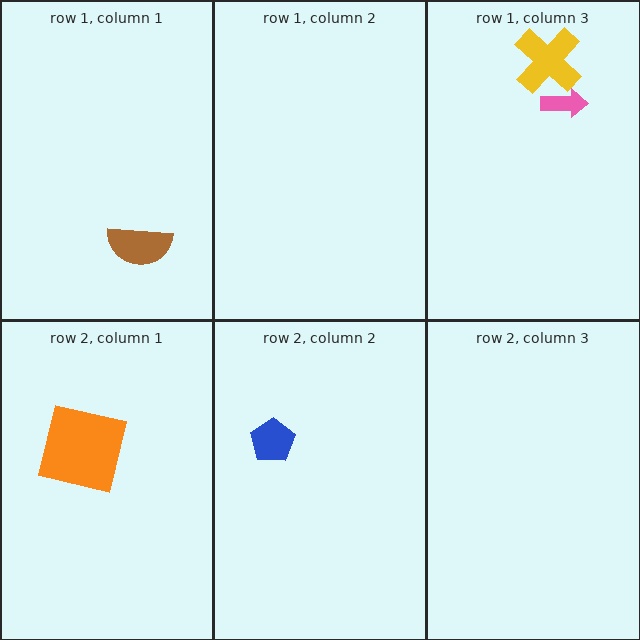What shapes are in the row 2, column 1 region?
The orange square.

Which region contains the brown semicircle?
The row 1, column 1 region.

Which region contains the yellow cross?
The row 1, column 3 region.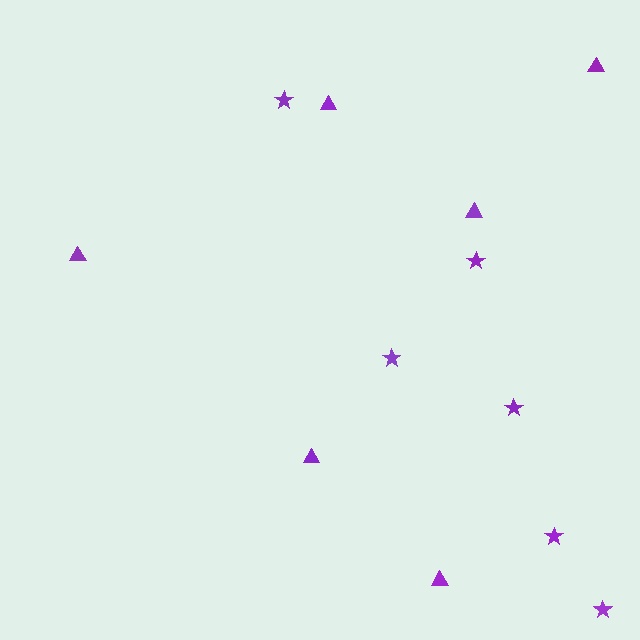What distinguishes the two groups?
There are 2 groups: one group of stars (6) and one group of triangles (6).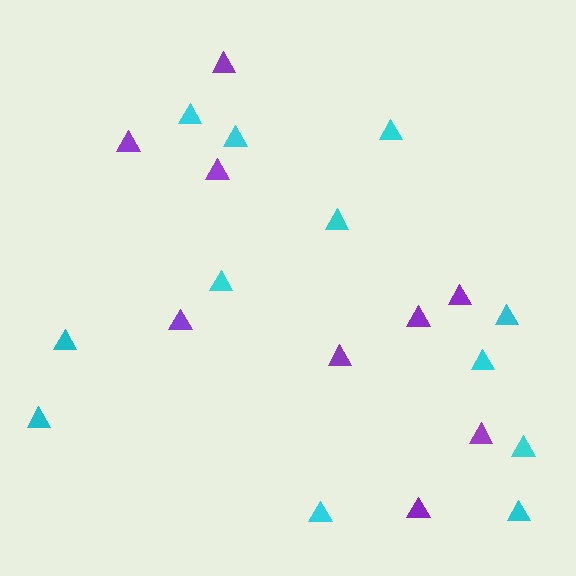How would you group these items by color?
There are 2 groups: one group of purple triangles (9) and one group of cyan triangles (12).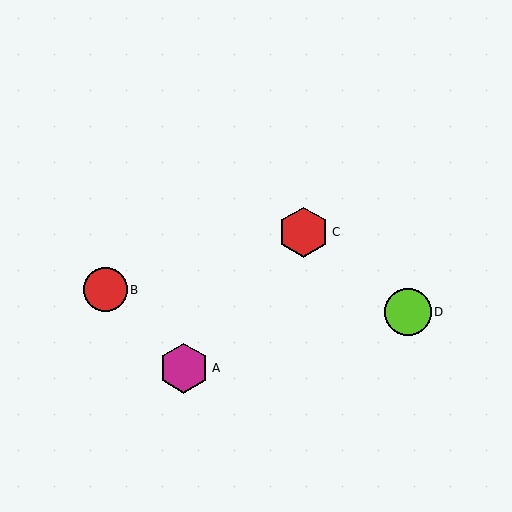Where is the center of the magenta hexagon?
The center of the magenta hexagon is at (184, 368).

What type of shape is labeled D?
Shape D is a lime circle.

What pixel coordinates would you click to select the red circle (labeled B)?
Click at (105, 290) to select the red circle B.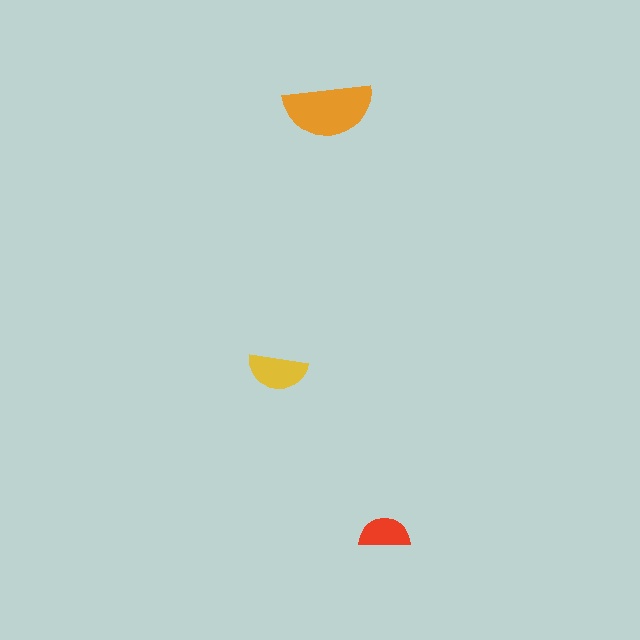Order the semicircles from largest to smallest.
the orange one, the yellow one, the red one.